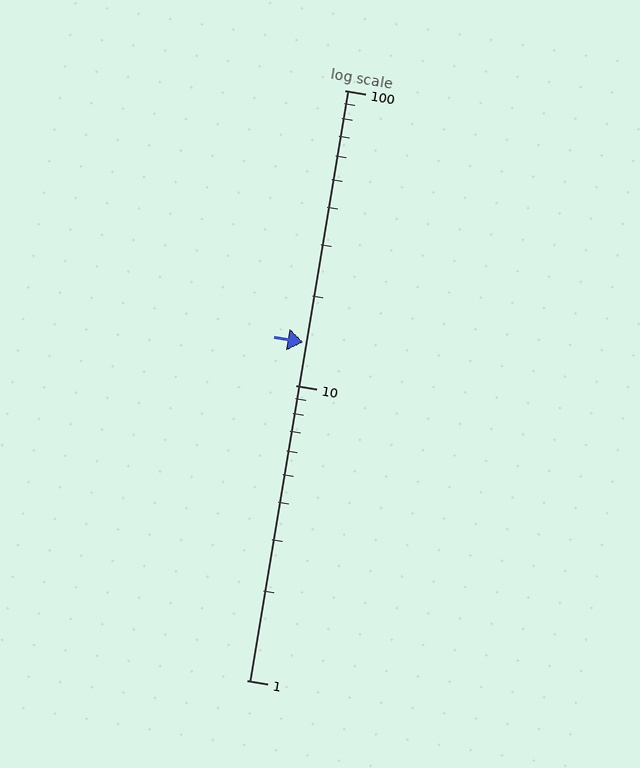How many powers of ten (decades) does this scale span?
The scale spans 2 decades, from 1 to 100.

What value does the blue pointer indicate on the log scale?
The pointer indicates approximately 14.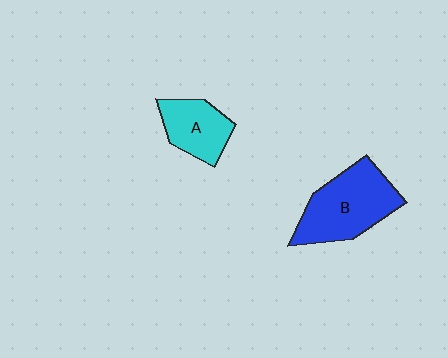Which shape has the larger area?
Shape B (blue).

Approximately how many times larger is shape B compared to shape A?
Approximately 1.6 times.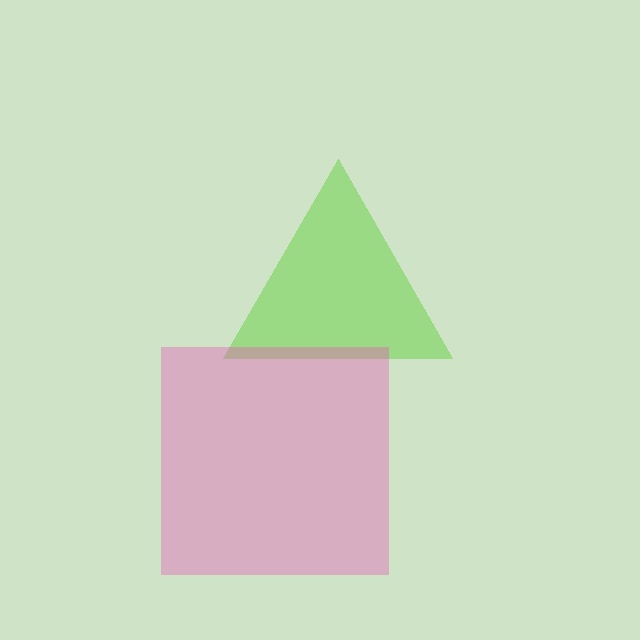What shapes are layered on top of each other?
The layered shapes are: a lime triangle, a pink square.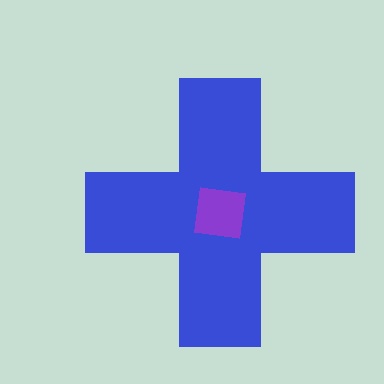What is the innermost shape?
The purple square.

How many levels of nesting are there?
2.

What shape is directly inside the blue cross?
The purple square.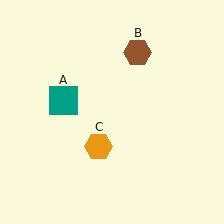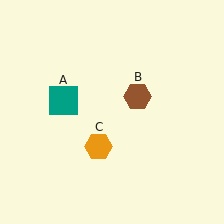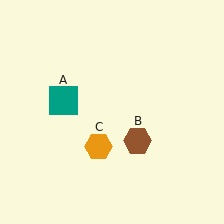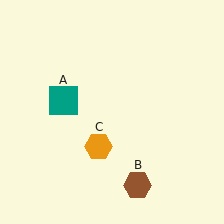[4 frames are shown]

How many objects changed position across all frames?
1 object changed position: brown hexagon (object B).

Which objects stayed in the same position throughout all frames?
Teal square (object A) and orange hexagon (object C) remained stationary.